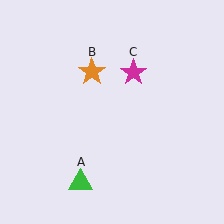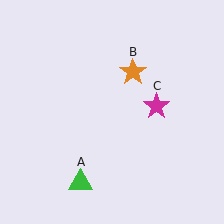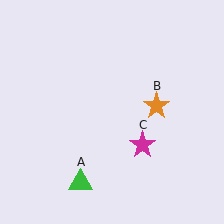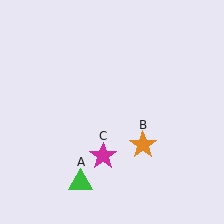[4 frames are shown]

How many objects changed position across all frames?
2 objects changed position: orange star (object B), magenta star (object C).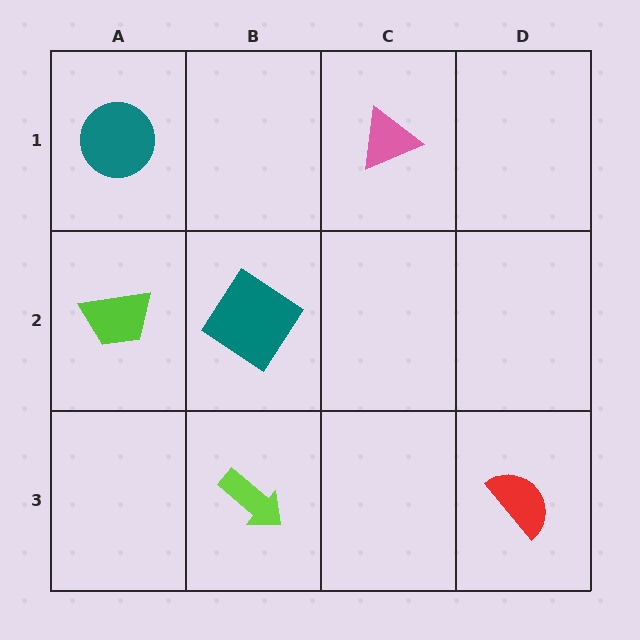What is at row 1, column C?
A pink triangle.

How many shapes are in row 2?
2 shapes.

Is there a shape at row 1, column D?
No, that cell is empty.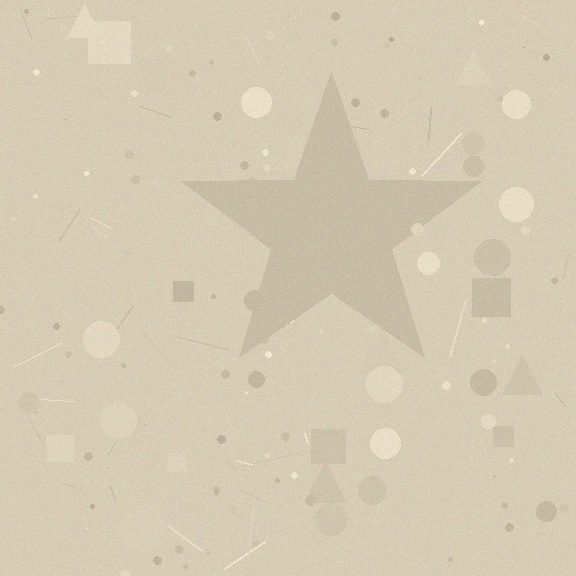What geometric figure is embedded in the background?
A star is embedded in the background.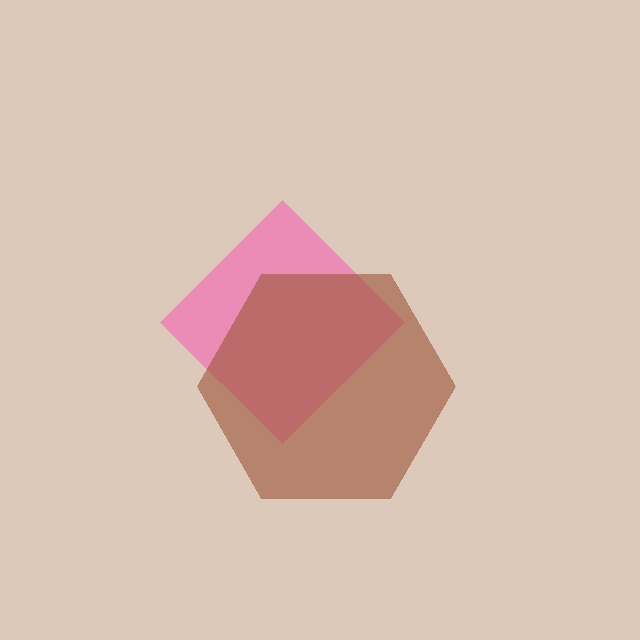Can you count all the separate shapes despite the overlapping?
Yes, there are 2 separate shapes.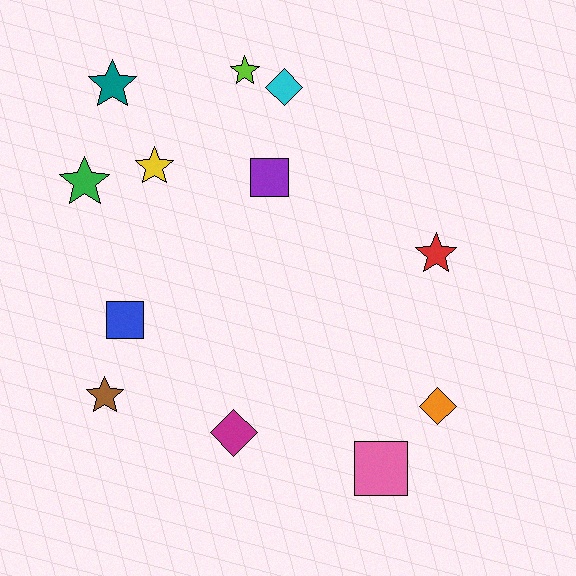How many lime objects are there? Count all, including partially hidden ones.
There is 1 lime object.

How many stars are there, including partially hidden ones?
There are 6 stars.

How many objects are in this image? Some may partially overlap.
There are 12 objects.